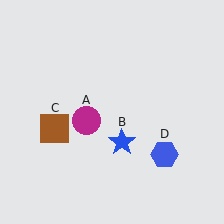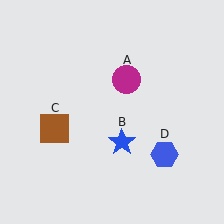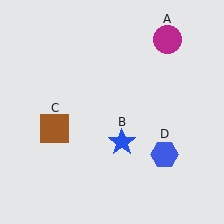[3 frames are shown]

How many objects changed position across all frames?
1 object changed position: magenta circle (object A).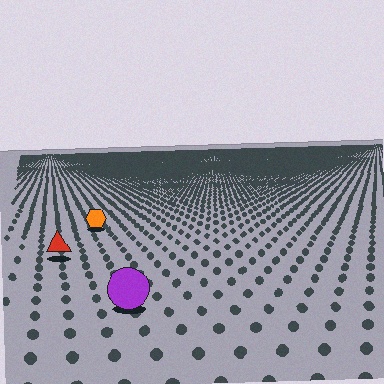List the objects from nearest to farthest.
From nearest to farthest: the purple circle, the red triangle, the orange hexagon.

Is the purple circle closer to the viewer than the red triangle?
Yes. The purple circle is closer — you can tell from the texture gradient: the ground texture is coarser near it.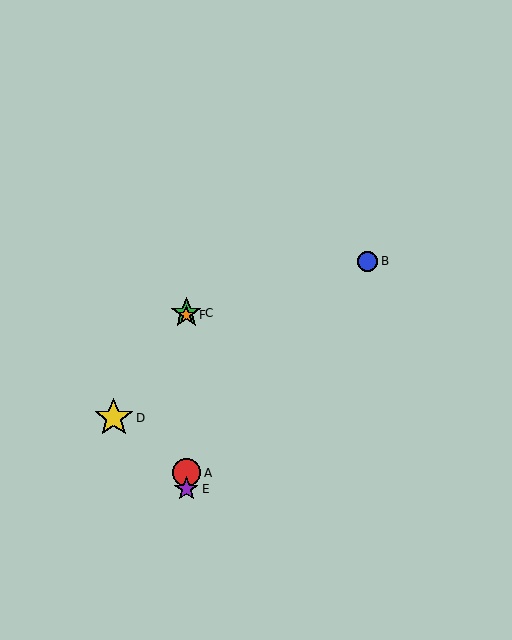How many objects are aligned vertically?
4 objects (A, C, E, F) are aligned vertically.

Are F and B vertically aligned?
No, F is at x≈186 and B is at x≈368.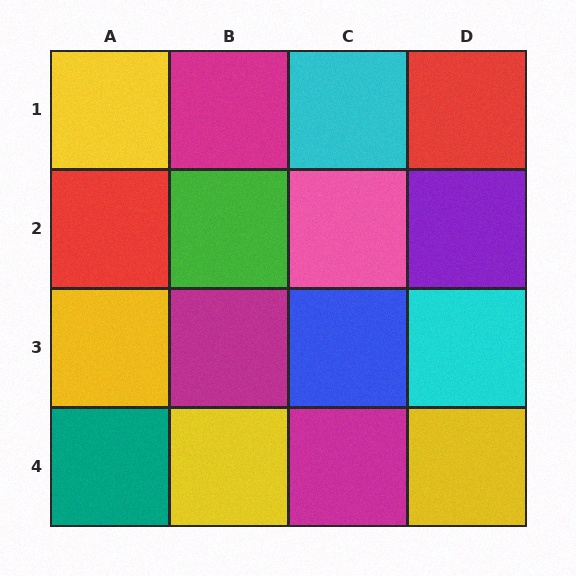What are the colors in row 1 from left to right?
Yellow, magenta, cyan, red.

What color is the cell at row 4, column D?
Yellow.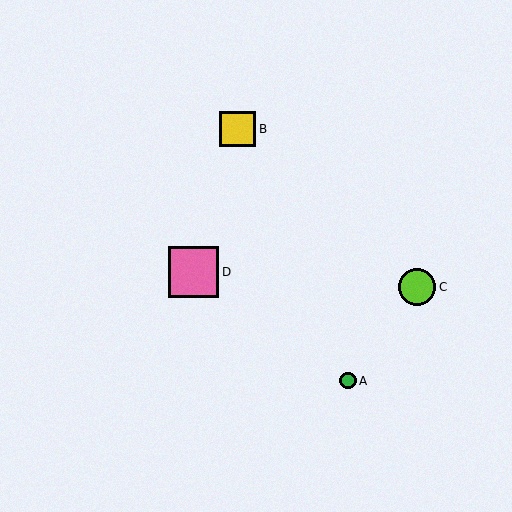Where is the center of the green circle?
The center of the green circle is at (348, 381).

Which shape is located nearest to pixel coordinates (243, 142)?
The yellow square (labeled B) at (238, 129) is nearest to that location.